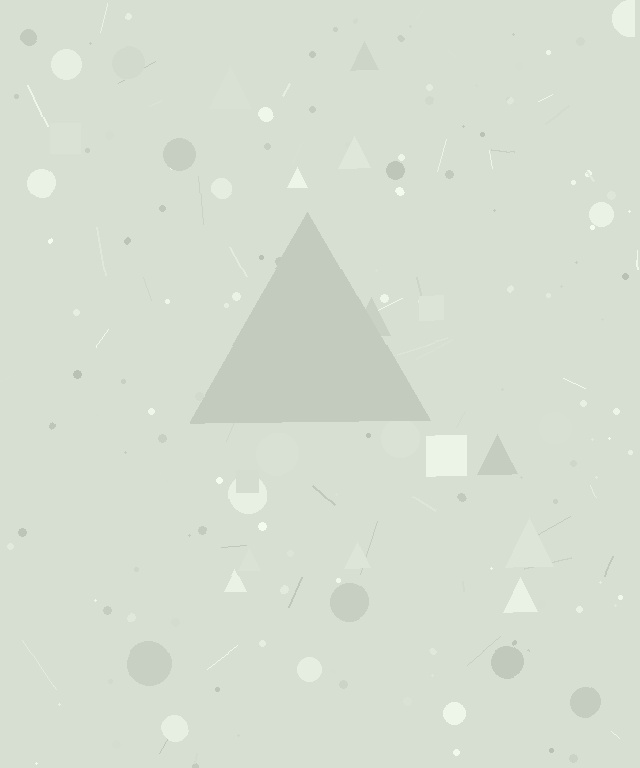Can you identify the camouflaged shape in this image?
The camouflaged shape is a triangle.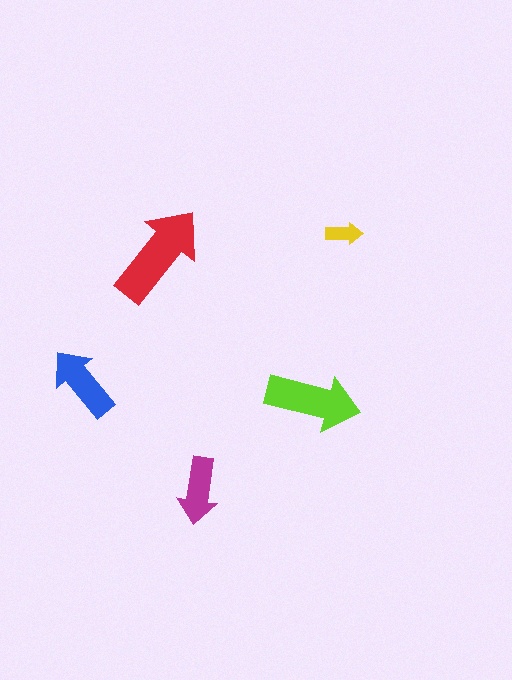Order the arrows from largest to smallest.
the red one, the lime one, the blue one, the magenta one, the yellow one.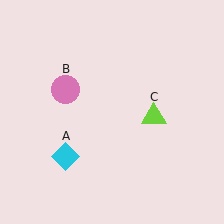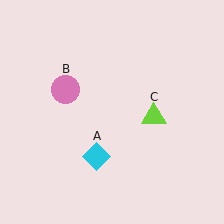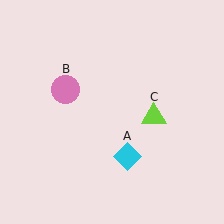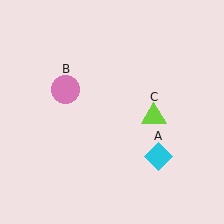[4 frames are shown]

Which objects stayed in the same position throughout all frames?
Pink circle (object B) and lime triangle (object C) remained stationary.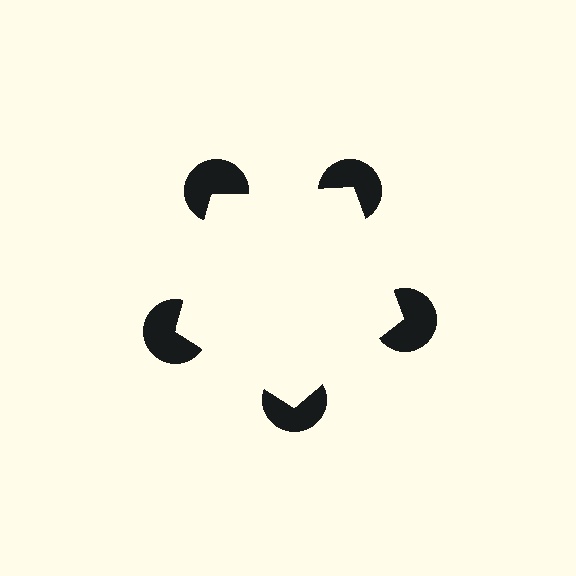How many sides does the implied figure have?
5 sides.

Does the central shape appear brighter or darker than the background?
It typically appears slightly brighter than the background, even though no actual brightness change is drawn.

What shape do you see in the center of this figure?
An illusory pentagon — its edges are inferred from the aligned wedge cuts in the pac-man discs, not physically drawn.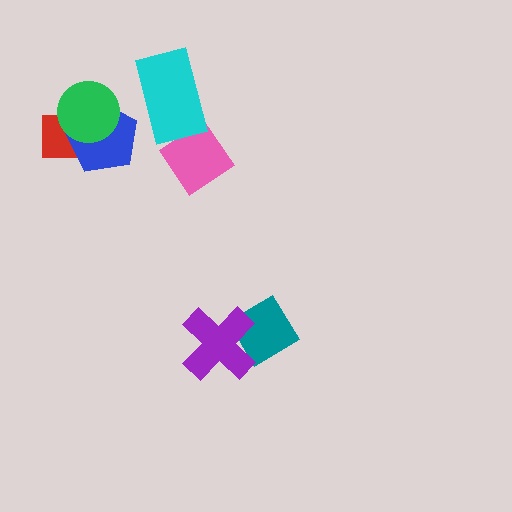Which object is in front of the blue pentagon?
The green circle is in front of the blue pentagon.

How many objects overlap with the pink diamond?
1 object overlaps with the pink diamond.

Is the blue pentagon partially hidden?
Yes, it is partially covered by another shape.